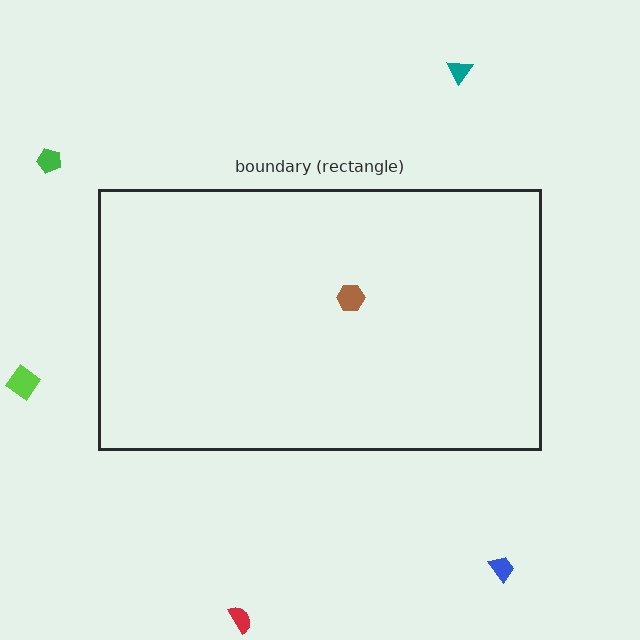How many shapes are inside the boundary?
1 inside, 5 outside.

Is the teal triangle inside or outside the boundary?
Outside.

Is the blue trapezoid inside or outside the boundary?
Outside.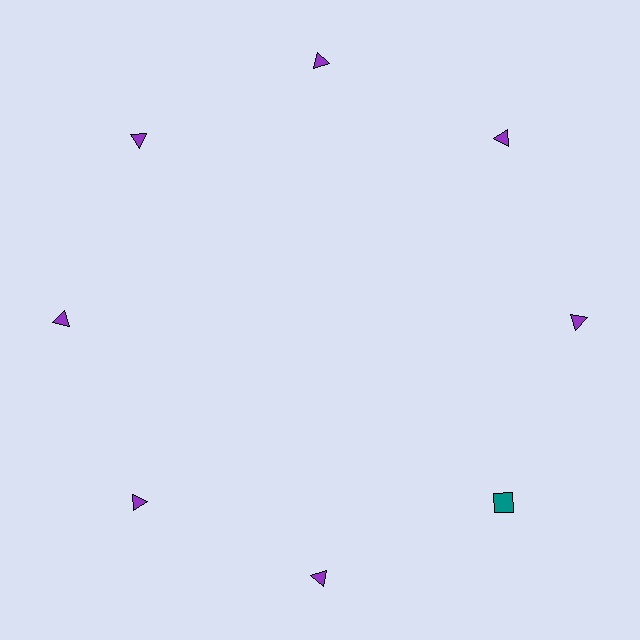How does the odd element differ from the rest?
It differs in both color (teal instead of purple) and shape (square instead of triangle).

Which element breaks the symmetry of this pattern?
The teal square at roughly the 4 o'clock position breaks the symmetry. All other shapes are purple triangles.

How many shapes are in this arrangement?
There are 8 shapes arranged in a ring pattern.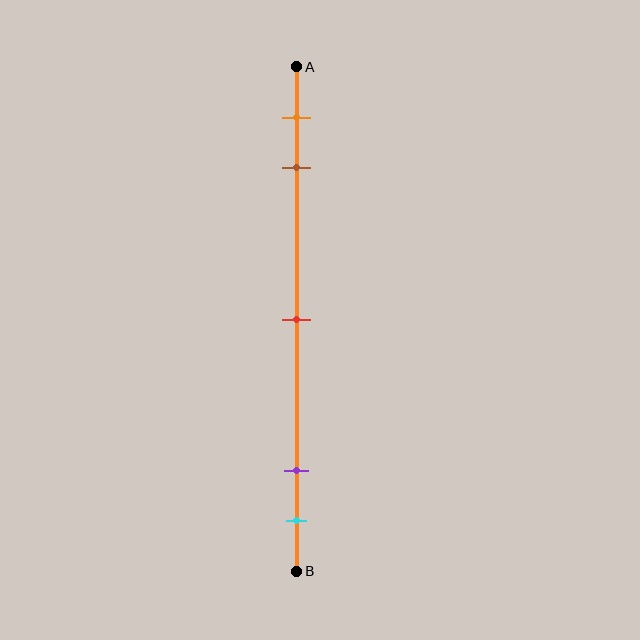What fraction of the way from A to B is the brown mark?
The brown mark is approximately 20% (0.2) of the way from A to B.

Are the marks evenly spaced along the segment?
No, the marks are not evenly spaced.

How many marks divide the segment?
There are 5 marks dividing the segment.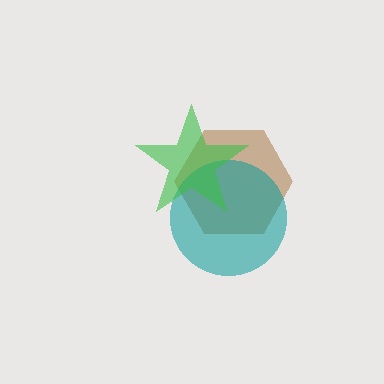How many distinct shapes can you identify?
There are 3 distinct shapes: a brown hexagon, a teal circle, a green star.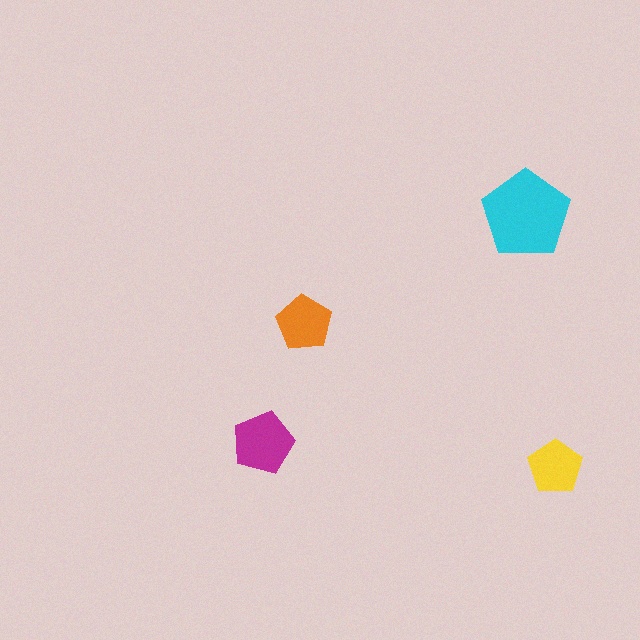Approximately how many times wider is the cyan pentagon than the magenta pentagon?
About 1.5 times wider.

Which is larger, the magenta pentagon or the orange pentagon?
The magenta one.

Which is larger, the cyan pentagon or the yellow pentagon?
The cyan one.